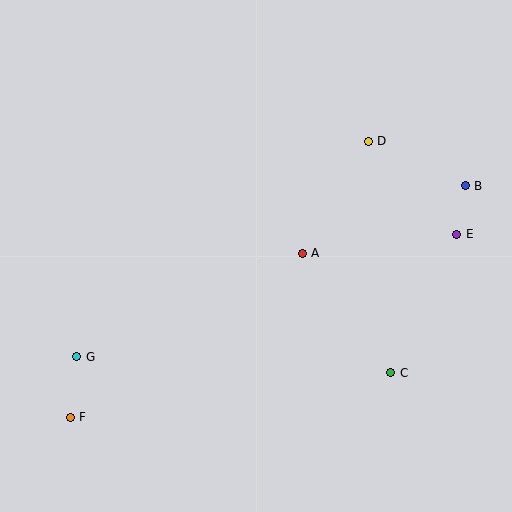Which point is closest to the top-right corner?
Point B is closest to the top-right corner.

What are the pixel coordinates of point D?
Point D is at (368, 141).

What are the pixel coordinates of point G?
Point G is at (77, 357).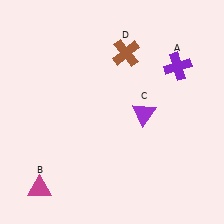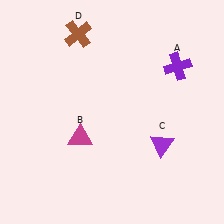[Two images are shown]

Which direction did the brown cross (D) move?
The brown cross (D) moved left.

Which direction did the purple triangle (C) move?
The purple triangle (C) moved down.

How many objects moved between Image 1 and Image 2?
3 objects moved between the two images.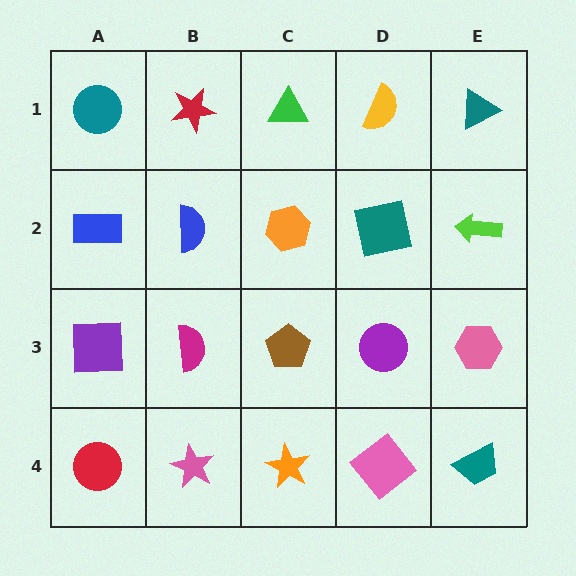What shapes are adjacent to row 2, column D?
A yellow semicircle (row 1, column D), a purple circle (row 3, column D), an orange hexagon (row 2, column C), a lime arrow (row 2, column E).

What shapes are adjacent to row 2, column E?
A teal triangle (row 1, column E), a pink hexagon (row 3, column E), a teal square (row 2, column D).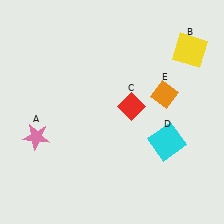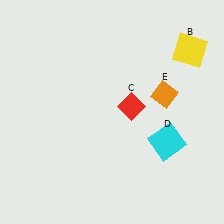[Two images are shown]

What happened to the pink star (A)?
The pink star (A) was removed in Image 2. It was in the bottom-left area of Image 1.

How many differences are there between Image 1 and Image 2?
There is 1 difference between the two images.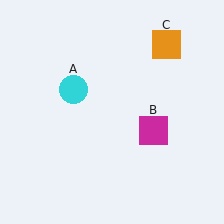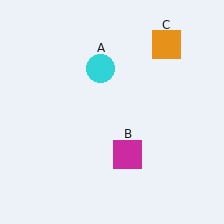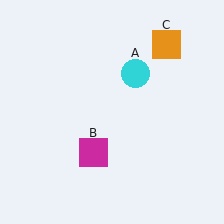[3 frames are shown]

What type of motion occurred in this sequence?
The cyan circle (object A), magenta square (object B) rotated clockwise around the center of the scene.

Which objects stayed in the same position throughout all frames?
Orange square (object C) remained stationary.